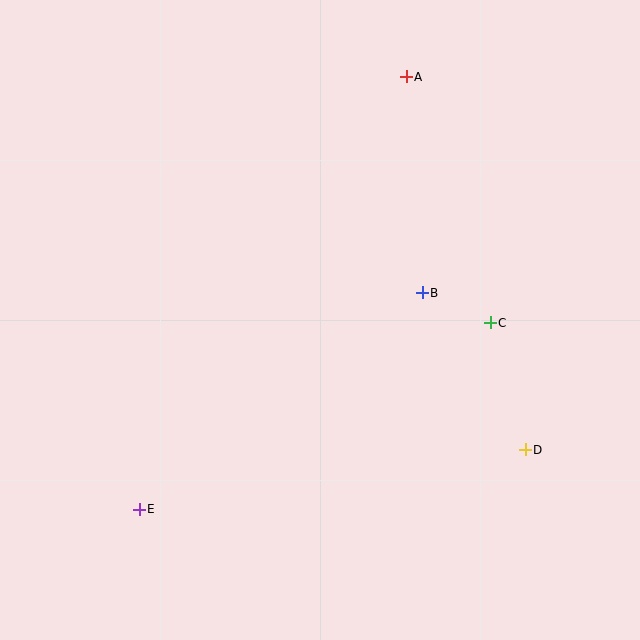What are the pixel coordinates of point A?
Point A is at (406, 77).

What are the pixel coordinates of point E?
Point E is at (139, 509).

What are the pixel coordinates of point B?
Point B is at (422, 293).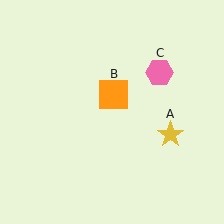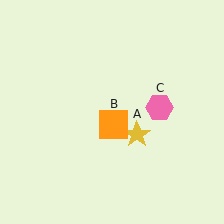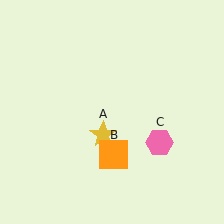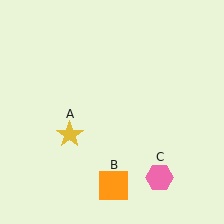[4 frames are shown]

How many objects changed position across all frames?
3 objects changed position: yellow star (object A), orange square (object B), pink hexagon (object C).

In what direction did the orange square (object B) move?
The orange square (object B) moved down.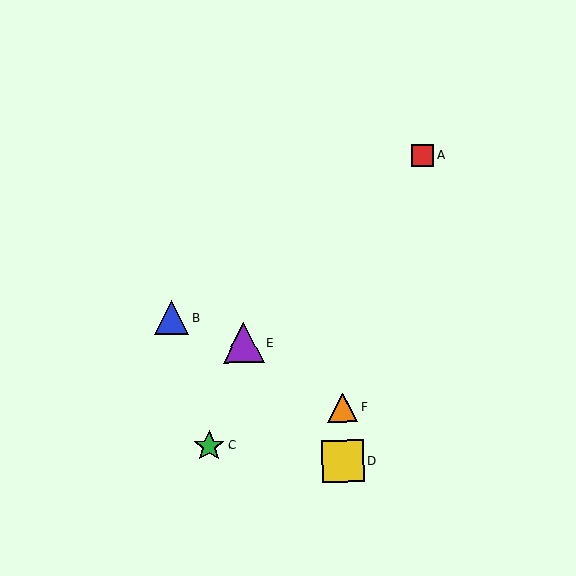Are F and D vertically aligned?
Yes, both are at x≈343.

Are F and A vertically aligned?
No, F is at x≈343 and A is at x≈423.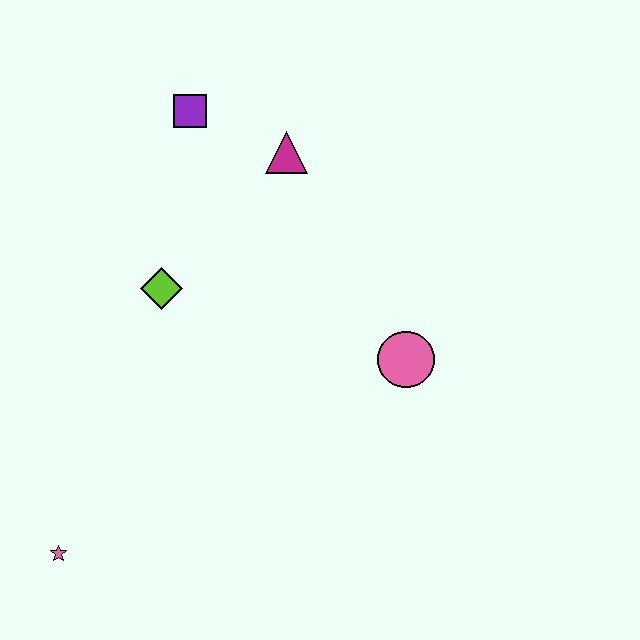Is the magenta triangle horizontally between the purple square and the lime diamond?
No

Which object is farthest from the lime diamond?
The pink star is farthest from the lime diamond.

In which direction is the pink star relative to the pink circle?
The pink star is to the left of the pink circle.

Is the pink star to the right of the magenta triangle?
No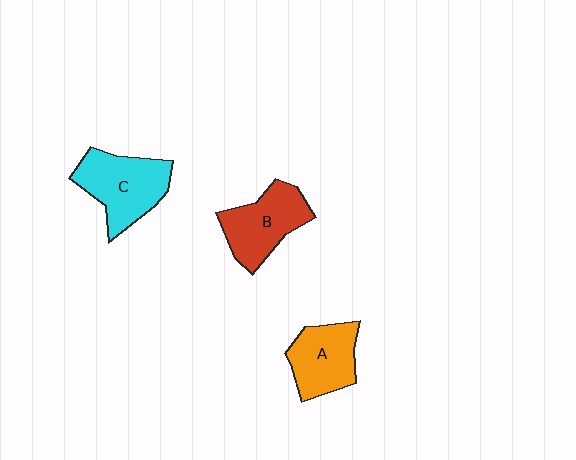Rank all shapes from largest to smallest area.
From largest to smallest: C (cyan), B (red), A (orange).